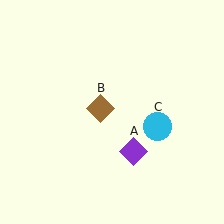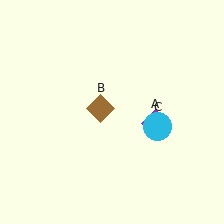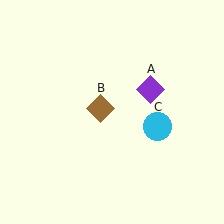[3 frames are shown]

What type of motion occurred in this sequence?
The purple diamond (object A) rotated counterclockwise around the center of the scene.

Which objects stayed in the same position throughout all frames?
Brown diamond (object B) and cyan circle (object C) remained stationary.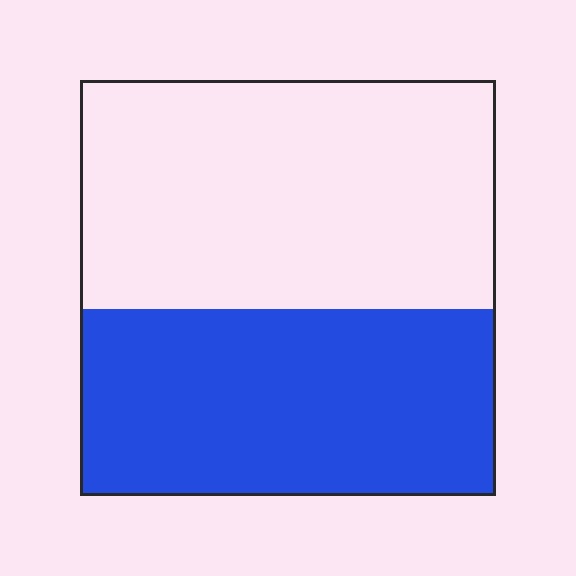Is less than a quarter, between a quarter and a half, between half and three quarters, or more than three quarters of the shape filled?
Between a quarter and a half.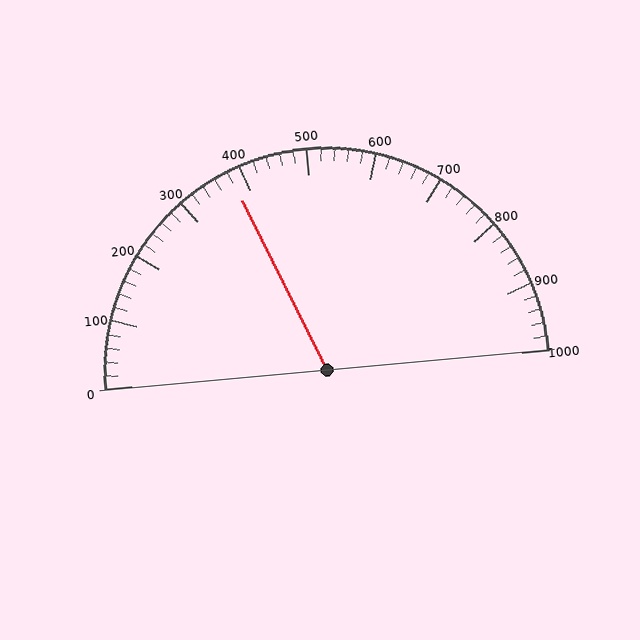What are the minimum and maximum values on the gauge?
The gauge ranges from 0 to 1000.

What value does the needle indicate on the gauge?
The needle indicates approximately 380.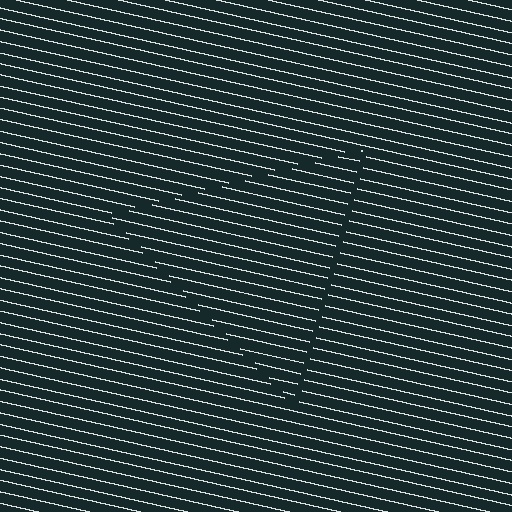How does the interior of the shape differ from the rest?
The interior of the shape contains the same grating, shifted by half a period — the contour is defined by the phase discontinuity where line-ends from the inner and outer gratings abut.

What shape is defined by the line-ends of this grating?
An illusory triangle. The interior of the shape contains the same grating, shifted by half a period — the contour is defined by the phase discontinuity where line-ends from the inner and outer gratings abut.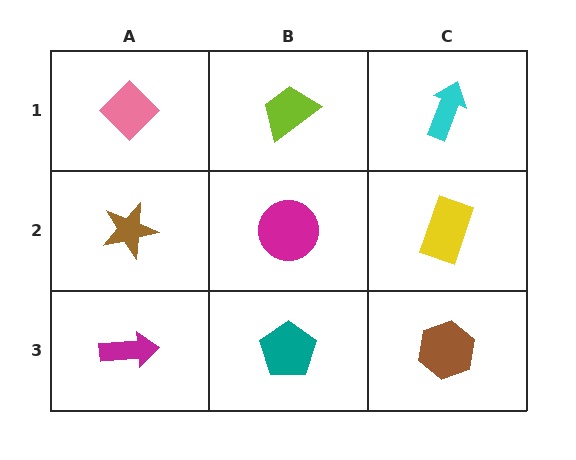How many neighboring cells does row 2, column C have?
3.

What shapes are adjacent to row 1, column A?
A brown star (row 2, column A), a lime trapezoid (row 1, column B).